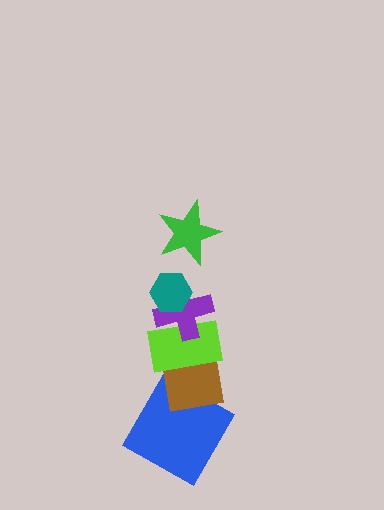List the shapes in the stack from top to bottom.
From top to bottom: the teal hexagon, the green star, the purple cross, the lime rectangle, the brown square, the blue square.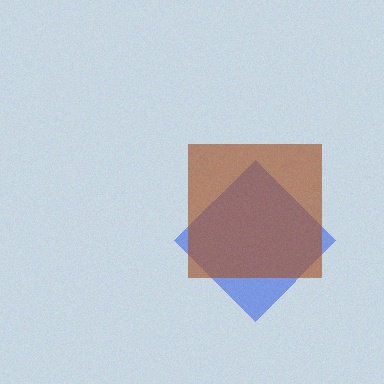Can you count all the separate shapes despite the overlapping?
Yes, there are 2 separate shapes.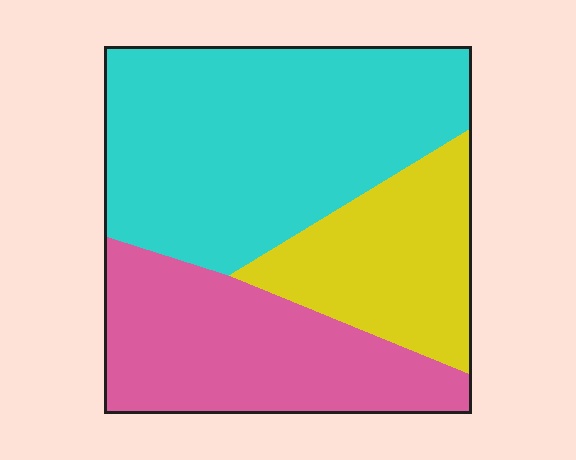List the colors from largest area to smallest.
From largest to smallest: cyan, pink, yellow.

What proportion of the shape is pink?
Pink covers about 30% of the shape.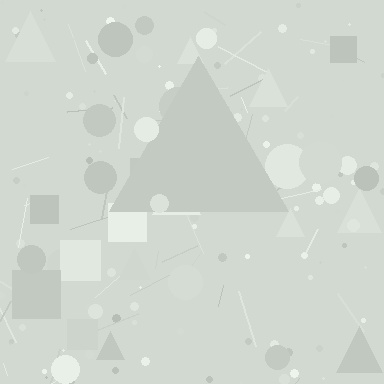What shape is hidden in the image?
A triangle is hidden in the image.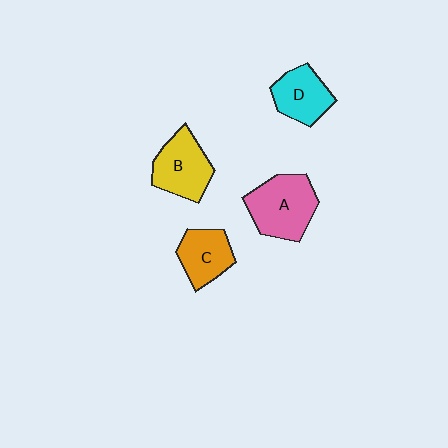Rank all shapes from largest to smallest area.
From largest to smallest: A (pink), B (yellow), D (cyan), C (orange).